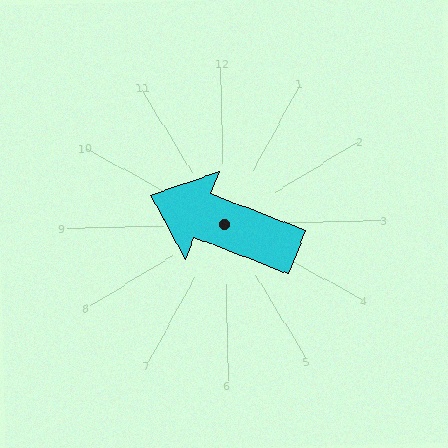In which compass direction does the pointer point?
Northwest.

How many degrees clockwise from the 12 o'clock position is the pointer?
Approximately 293 degrees.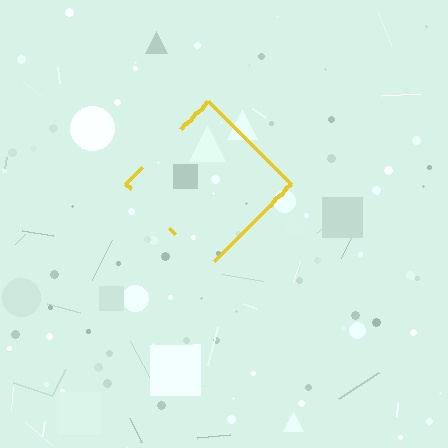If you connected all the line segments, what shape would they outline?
They would outline a diamond.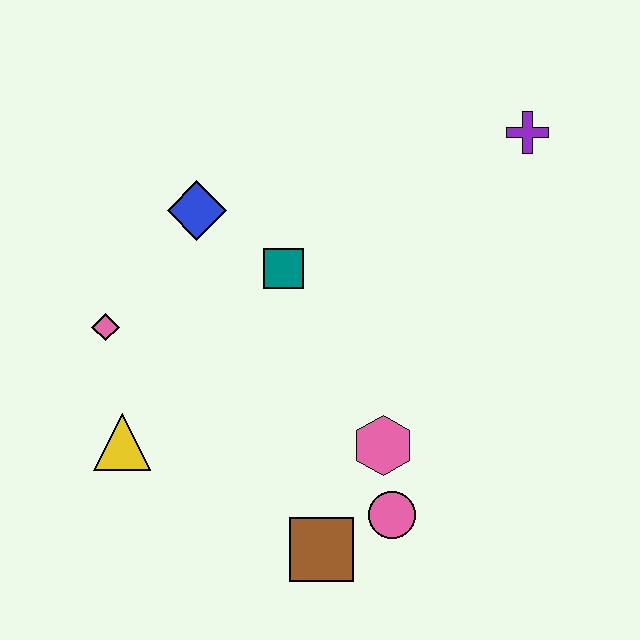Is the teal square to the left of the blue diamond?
No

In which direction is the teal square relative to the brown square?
The teal square is above the brown square.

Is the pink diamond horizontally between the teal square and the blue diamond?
No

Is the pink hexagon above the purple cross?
No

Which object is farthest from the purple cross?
The yellow triangle is farthest from the purple cross.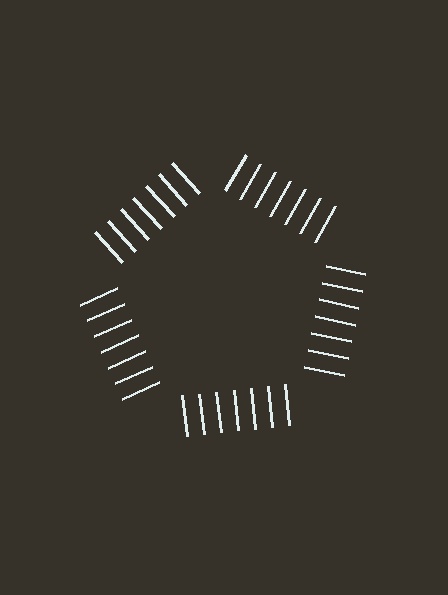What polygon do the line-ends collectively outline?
An illusory pentagon — the line segments terminate on its edges but no continuous stroke is drawn.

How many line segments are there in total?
35 — 7 along each of the 5 edges.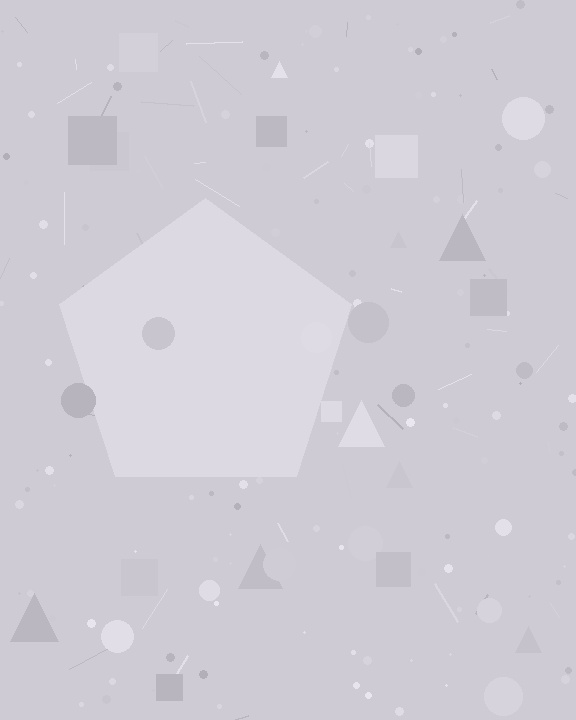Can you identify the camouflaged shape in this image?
The camouflaged shape is a pentagon.